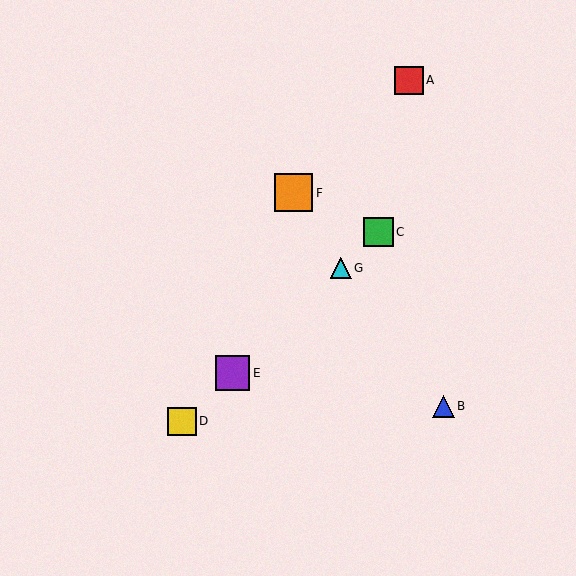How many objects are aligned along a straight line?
4 objects (C, D, E, G) are aligned along a straight line.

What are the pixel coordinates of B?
Object B is at (443, 406).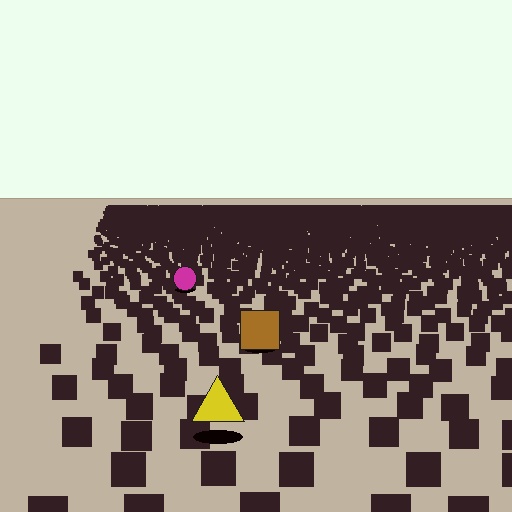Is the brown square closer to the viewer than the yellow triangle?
No. The yellow triangle is closer — you can tell from the texture gradient: the ground texture is coarser near it.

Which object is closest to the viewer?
The yellow triangle is closest. The texture marks near it are larger and more spread out.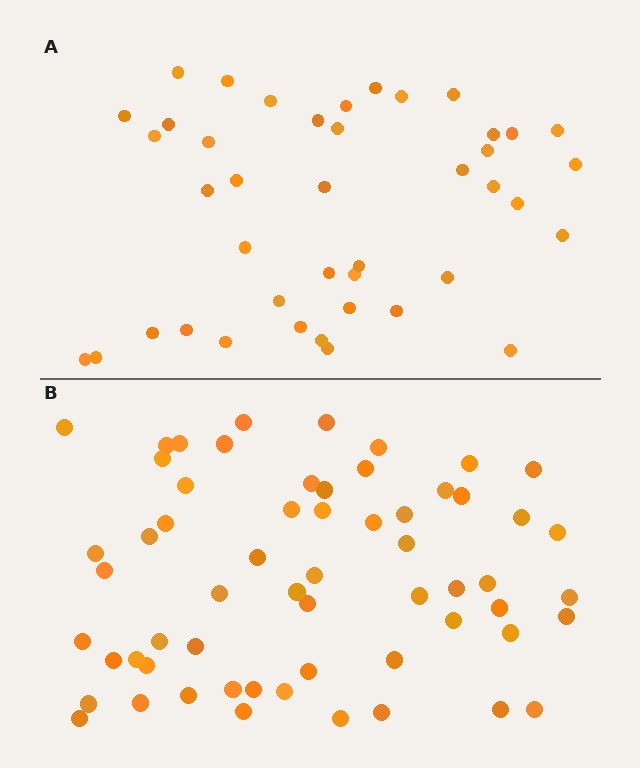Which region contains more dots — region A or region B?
Region B (the bottom region) has more dots.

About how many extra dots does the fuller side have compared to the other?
Region B has approximately 20 more dots than region A.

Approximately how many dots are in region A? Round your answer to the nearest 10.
About 40 dots. (The exact count is 42, which rounds to 40.)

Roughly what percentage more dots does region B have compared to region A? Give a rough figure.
About 45% more.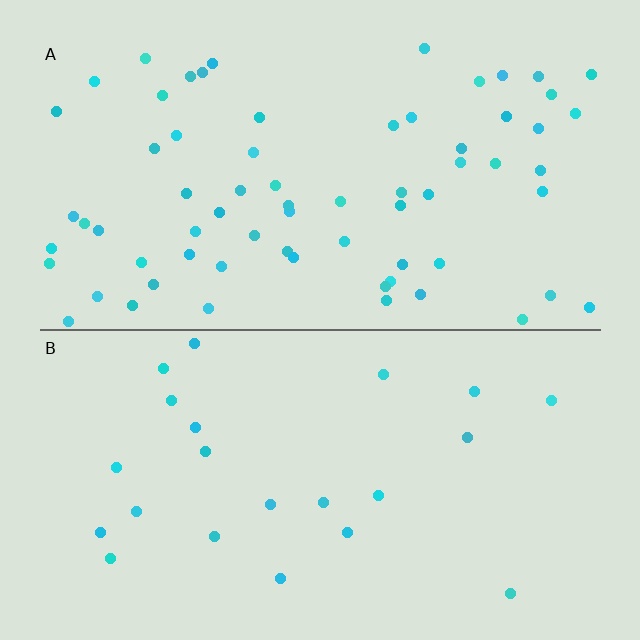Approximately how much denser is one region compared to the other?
Approximately 3.0× — region A over region B.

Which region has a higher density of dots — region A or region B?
A (the top).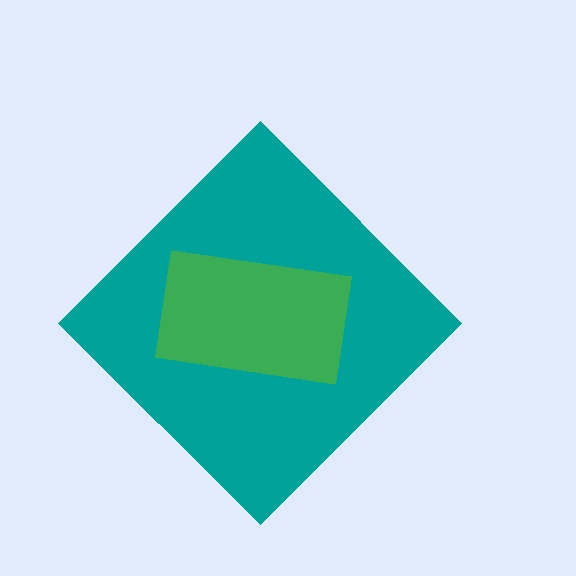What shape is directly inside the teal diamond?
The green rectangle.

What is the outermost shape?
The teal diamond.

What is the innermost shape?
The green rectangle.